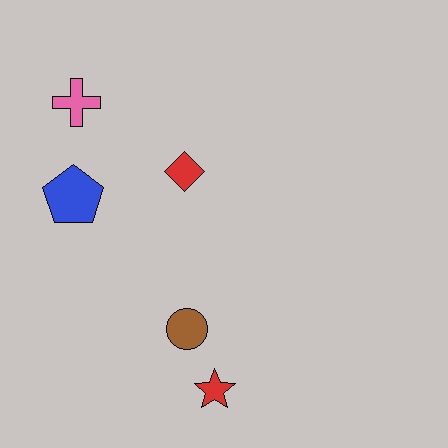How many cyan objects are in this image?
There are no cyan objects.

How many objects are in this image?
There are 5 objects.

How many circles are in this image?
There is 1 circle.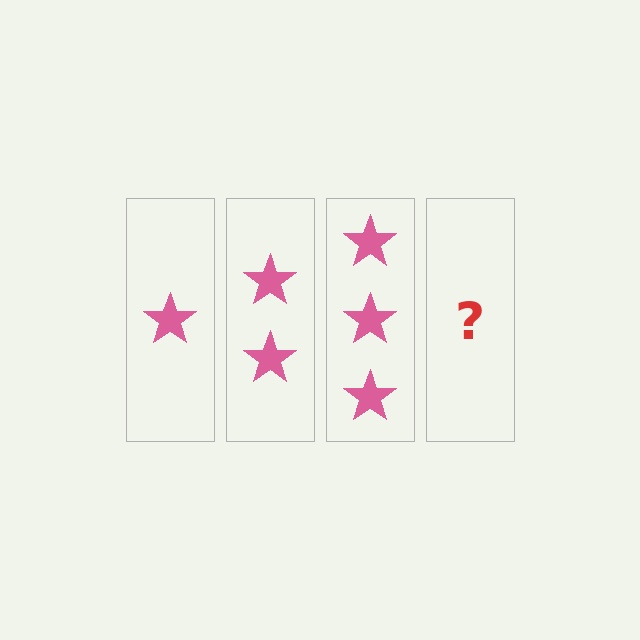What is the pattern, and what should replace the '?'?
The pattern is that each step adds one more star. The '?' should be 4 stars.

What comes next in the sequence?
The next element should be 4 stars.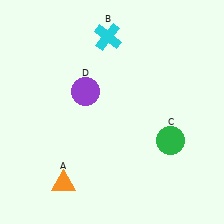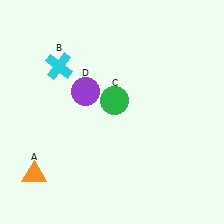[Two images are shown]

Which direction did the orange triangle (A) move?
The orange triangle (A) moved left.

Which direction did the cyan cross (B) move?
The cyan cross (B) moved left.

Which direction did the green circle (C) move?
The green circle (C) moved left.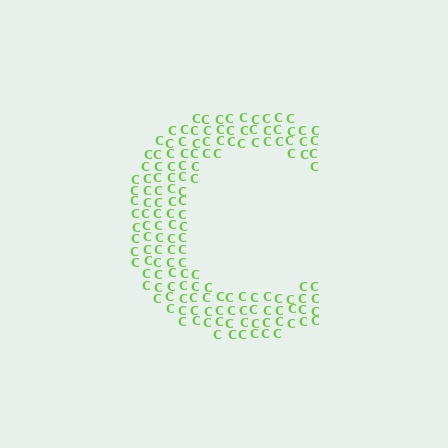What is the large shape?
The large shape is the letter C.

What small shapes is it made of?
It is made of small letter C's.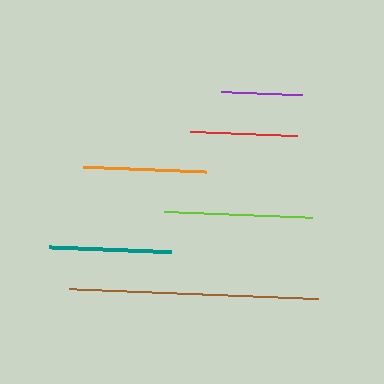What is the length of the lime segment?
The lime segment is approximately 147 pixels long.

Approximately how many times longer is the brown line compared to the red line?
The brown line is approximately 2.3 times the length of the red line.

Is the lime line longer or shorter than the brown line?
The brown line is longer than the lime line.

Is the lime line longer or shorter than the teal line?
The lime line is longer than the teal line.